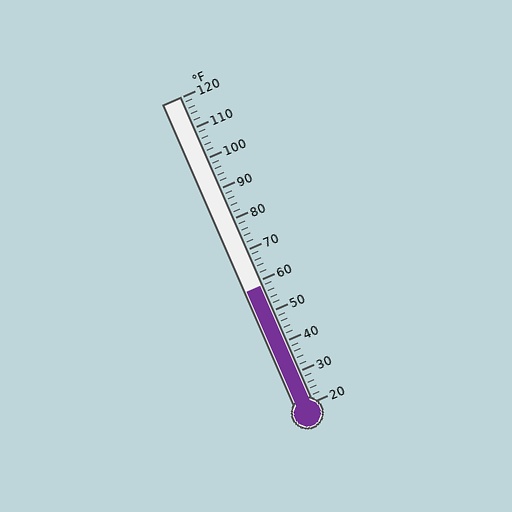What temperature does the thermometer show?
The thermometer shows approximately 58°F.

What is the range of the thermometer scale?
The thermometer scale ranges from 20°F to 120°F.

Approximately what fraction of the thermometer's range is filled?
The thermometer is filled to approximately 40% of its range.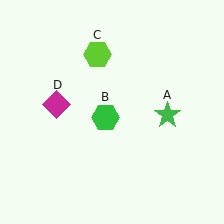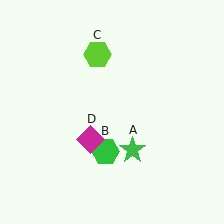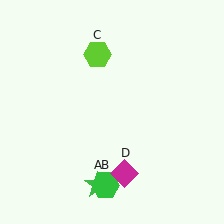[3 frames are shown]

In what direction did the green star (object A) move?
The green star (object A) moved down and to the left.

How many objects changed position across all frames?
3 objects changed position: green star (object A), green hexagon (object B), magenta diamond (object D).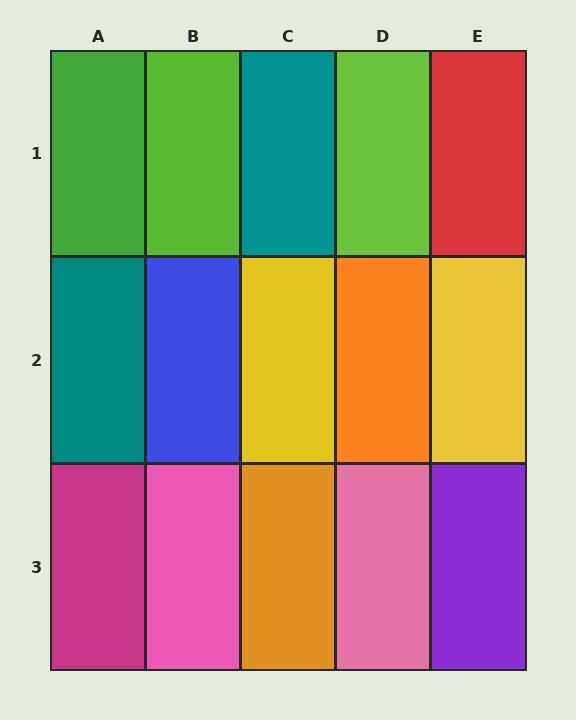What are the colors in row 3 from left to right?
Magenta, pink, orange, pink, purple.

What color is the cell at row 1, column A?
Green.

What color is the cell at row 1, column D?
Lime.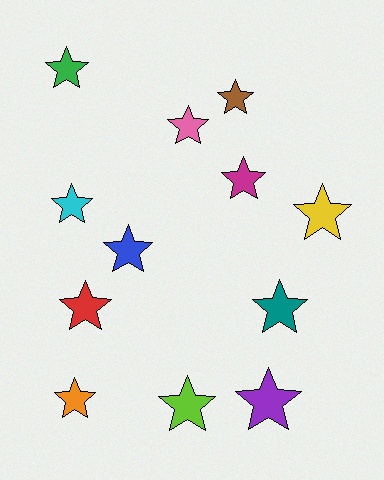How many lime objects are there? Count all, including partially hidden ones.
There is 1 lime object.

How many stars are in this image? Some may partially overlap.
There are 12 stars.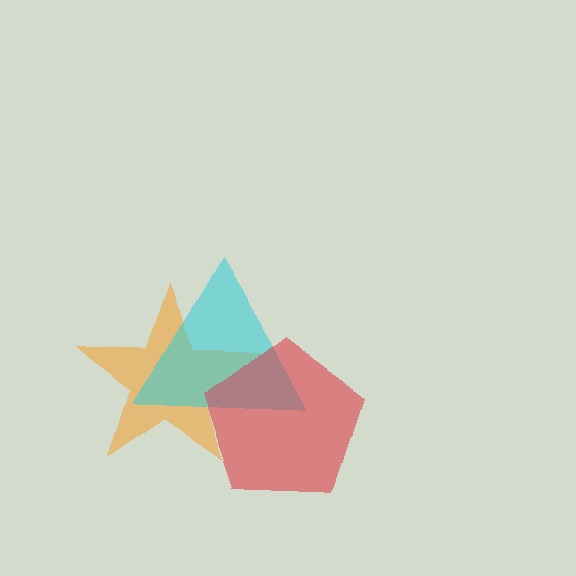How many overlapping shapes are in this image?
There are 3 overlapping shapes in the image.